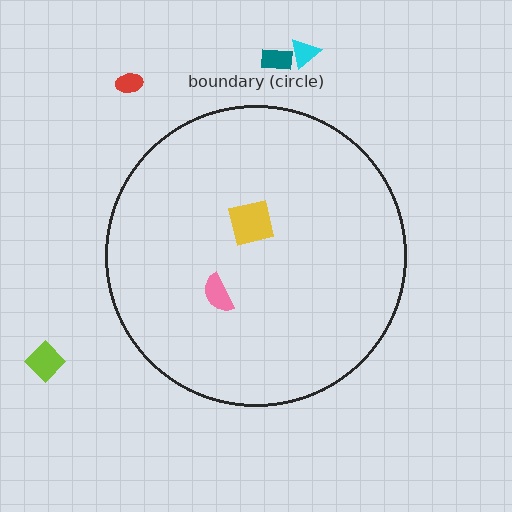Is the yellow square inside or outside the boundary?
Inside.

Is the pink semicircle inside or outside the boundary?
Inside.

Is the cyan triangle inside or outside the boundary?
Outside.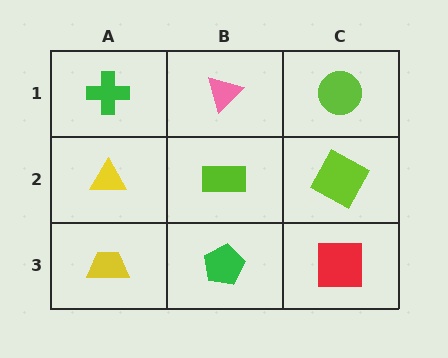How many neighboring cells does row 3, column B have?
3.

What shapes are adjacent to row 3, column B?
A lime rectangle (row 2, column B), a yellow trapezoid (row 3, column A), a red square (row 3, column C).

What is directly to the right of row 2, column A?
A lime rectangle.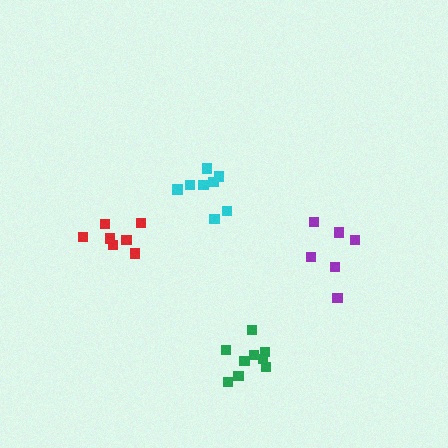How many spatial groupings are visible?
There are 4 spatial groupings.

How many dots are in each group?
Group 1: 8 dots, Group 2: 7 dots, Group 3: 9 dots, Group 4: 6 dots (30 total).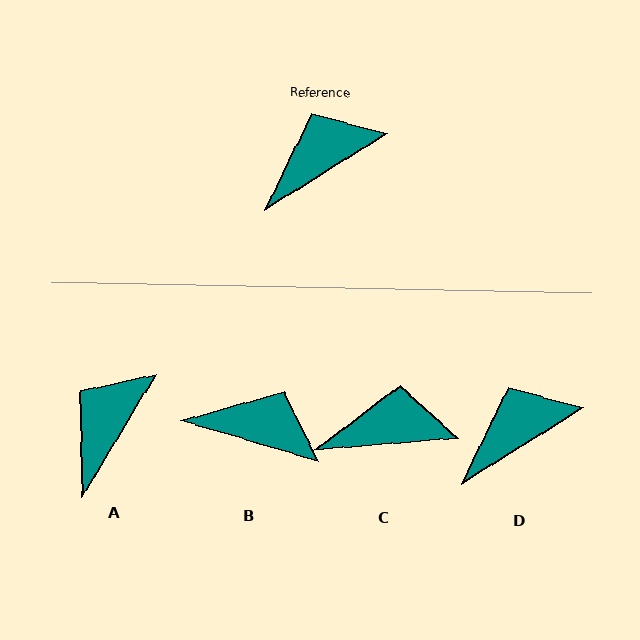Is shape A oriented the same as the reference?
No, it is off by about 27 degrees.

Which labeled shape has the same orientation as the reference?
D.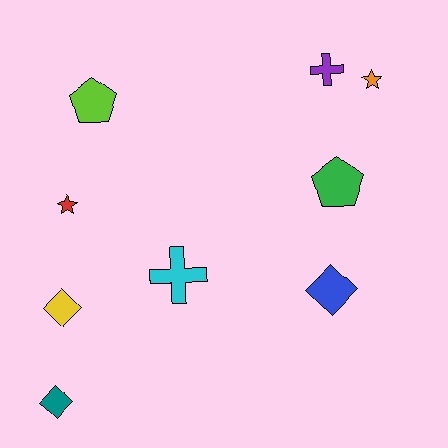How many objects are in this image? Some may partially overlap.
There are 9 objects.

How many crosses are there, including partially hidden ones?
There are 2 crosses.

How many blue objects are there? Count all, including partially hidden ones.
There is 1 blue object.